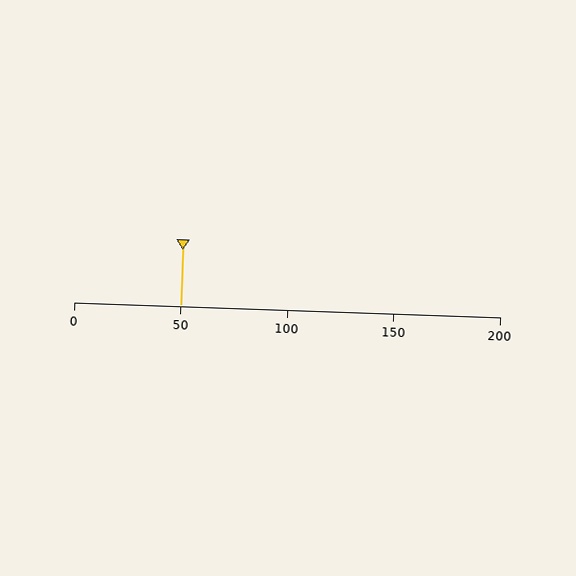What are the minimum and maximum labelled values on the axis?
The axis runs from 0 to 200.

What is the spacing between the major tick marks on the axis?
The major ticks are spaced 50 apart.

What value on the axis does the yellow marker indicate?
The marker indicates approximately 50.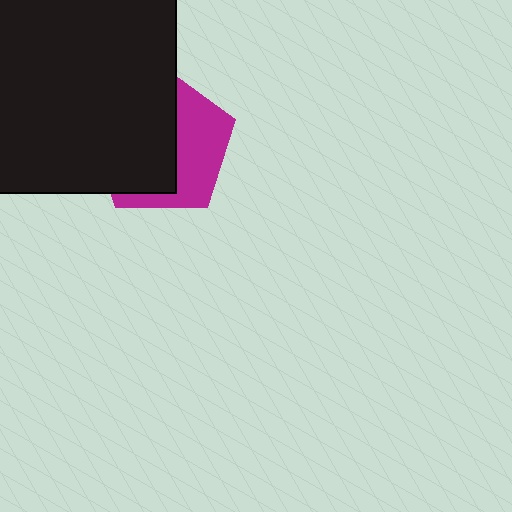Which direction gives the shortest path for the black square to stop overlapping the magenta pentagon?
Moving left gives the shortest separation.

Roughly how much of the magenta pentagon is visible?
A small part of it is visible (roughly 41%).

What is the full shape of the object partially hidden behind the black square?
The partially hidden object is a magenta pentagon.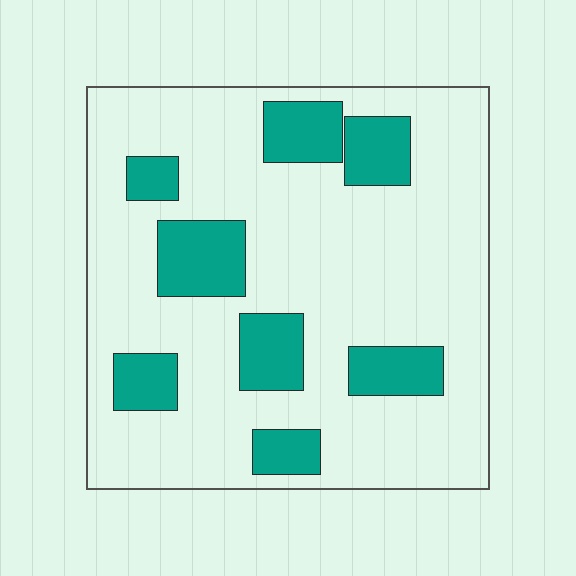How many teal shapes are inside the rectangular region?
8.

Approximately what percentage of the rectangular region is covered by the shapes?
Approximately 20%.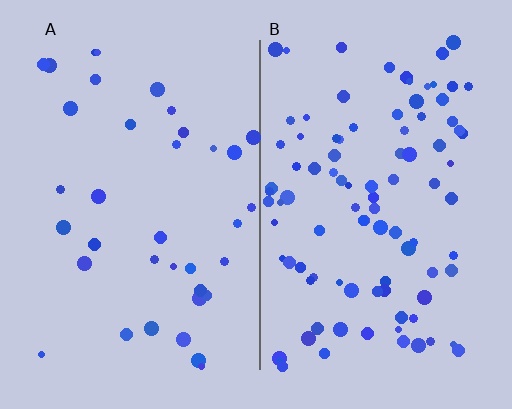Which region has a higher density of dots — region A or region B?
B (the right).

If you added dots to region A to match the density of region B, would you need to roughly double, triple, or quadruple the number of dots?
Approximately triple.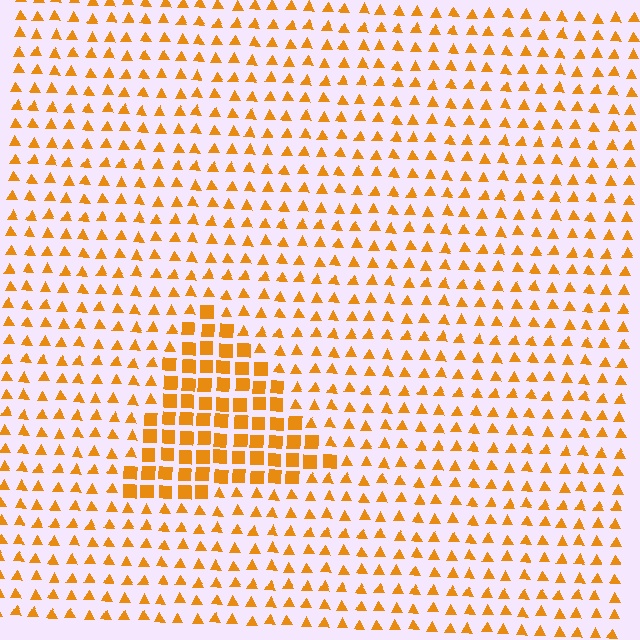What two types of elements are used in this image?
The image uses squares inside the triangle region and triangles outside it.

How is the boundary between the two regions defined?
The boundary is defined by a change in element shape: squares inside vs. triangles outside. All elements share the same color and spacing.